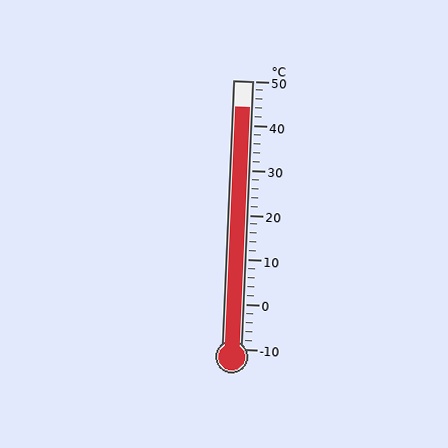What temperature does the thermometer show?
The thermometer shows approximately 44°C.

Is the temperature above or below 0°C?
The temperature is above 0°C.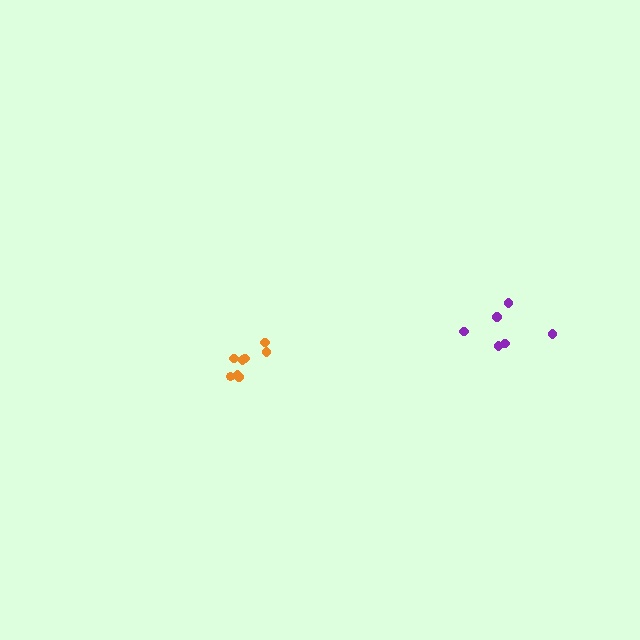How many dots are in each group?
Group 1: 8 dots, Group 2: 6 dots (14 total).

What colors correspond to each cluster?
The clusters are colored: orange, purple.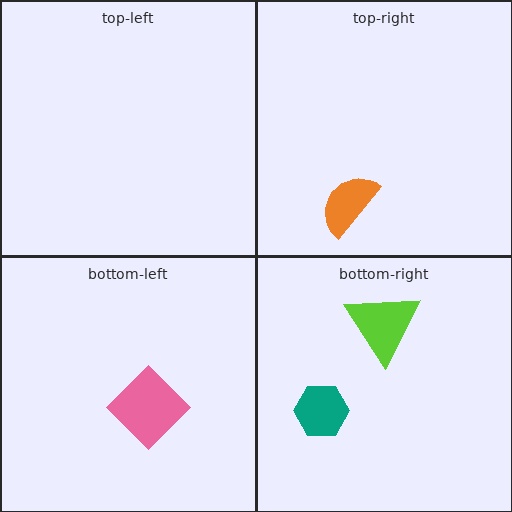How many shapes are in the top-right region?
1.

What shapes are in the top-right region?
The orange semicircle.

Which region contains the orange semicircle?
The top-right region.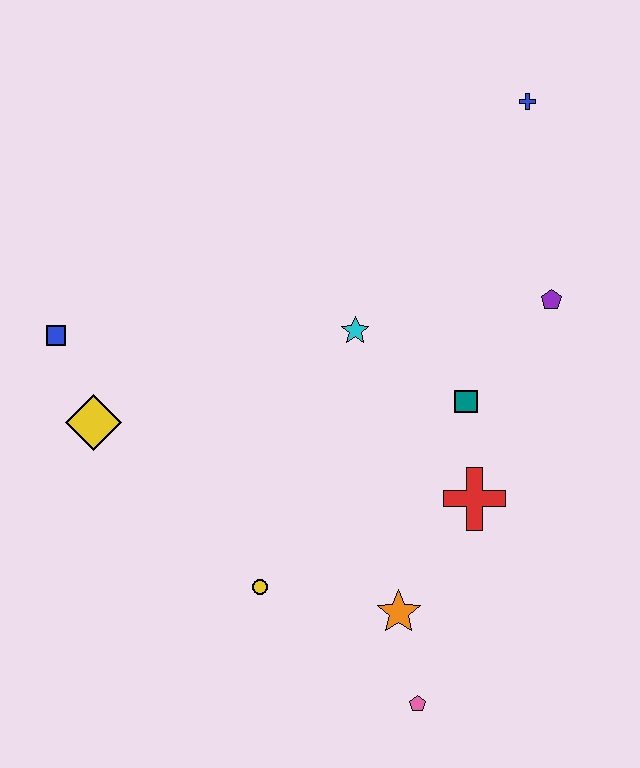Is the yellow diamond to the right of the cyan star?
No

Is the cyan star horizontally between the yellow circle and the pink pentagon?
Yes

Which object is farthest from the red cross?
The blue square is farthest from the red cross.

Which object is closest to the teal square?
The red cross is closest to the teal square.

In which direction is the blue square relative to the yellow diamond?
The blue square is above the yellow diamond.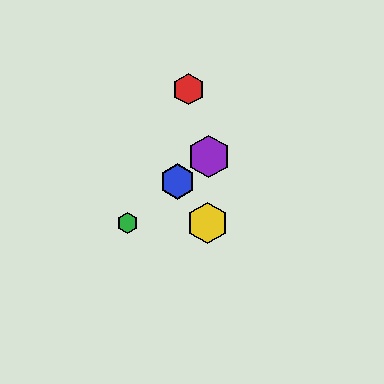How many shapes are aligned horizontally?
2 shapes (the green hexagon, the yellow hexagon) are aligned horizontally.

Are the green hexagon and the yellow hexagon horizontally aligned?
Yes, both are at y≈223.